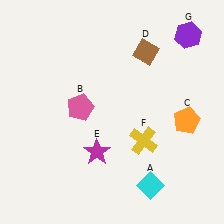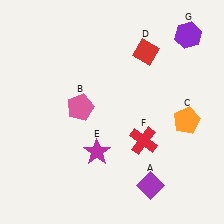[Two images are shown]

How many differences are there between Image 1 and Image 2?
There are 3 differences between the two images.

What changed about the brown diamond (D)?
In Image 1, D is brown. In Image 2, it changed to red.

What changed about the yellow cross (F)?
In Image 1, F is yellow. In Image 2, it changed to red.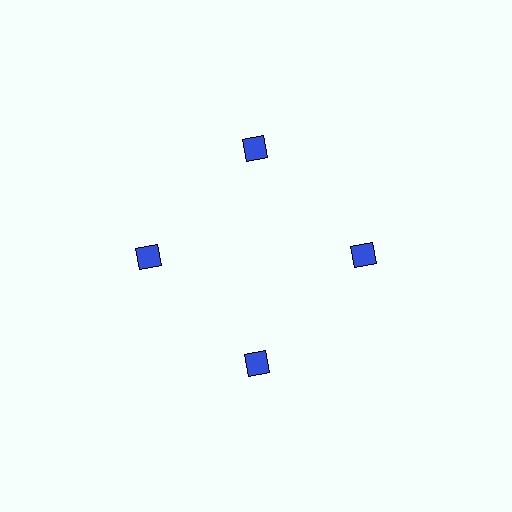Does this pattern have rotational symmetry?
Yes, this pattern has 4-fold rotational symmetry. It looks the same after rotating 90 degrees around the center.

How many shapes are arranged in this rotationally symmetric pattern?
There are 4 shapes, arranged in 4 groups of 1.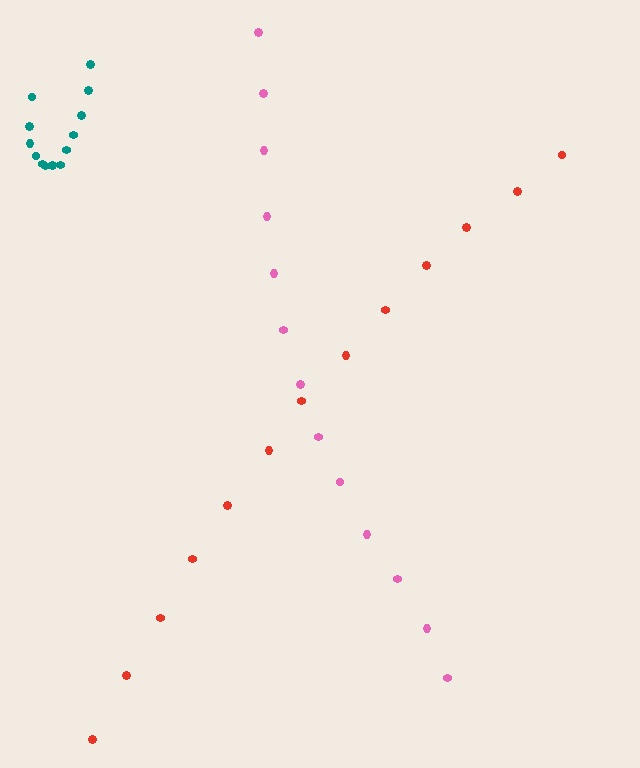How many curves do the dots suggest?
There are 3 distinct paths.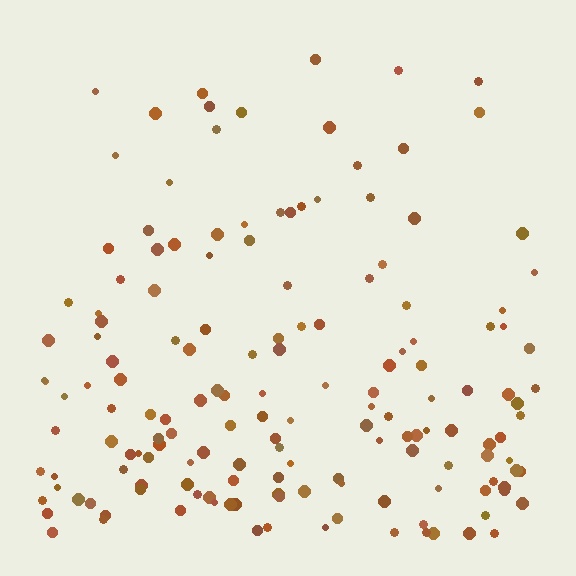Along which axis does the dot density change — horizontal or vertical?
Vertical.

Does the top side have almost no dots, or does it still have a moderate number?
Still a moderate number, just noticeably fewer than the bottom.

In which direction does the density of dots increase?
From top to bottom, with the bottom side densest.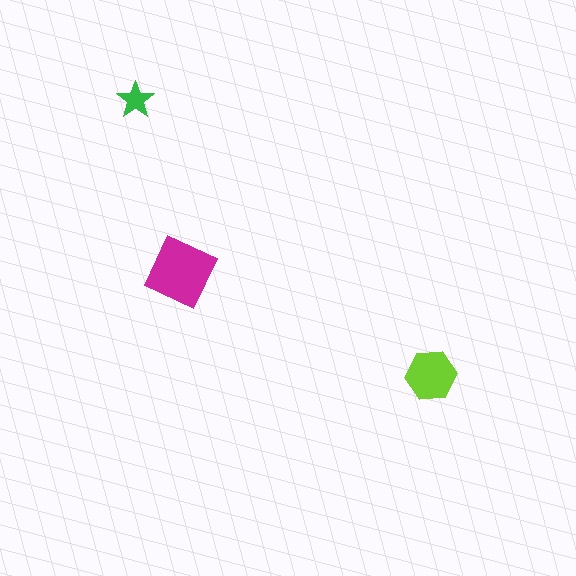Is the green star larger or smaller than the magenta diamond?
Smaller.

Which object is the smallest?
The green star.